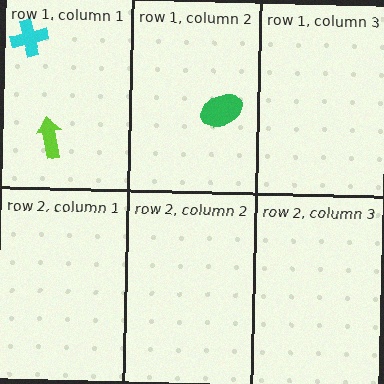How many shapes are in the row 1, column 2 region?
1.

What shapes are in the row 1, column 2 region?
The green ellipse.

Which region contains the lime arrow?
The row 1, column 1 region.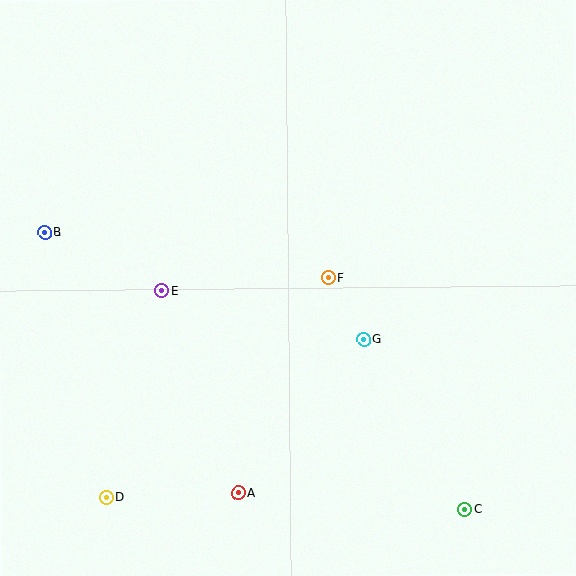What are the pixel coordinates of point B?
Point B is at (45, 232).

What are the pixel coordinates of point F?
Point F is at (328, 277).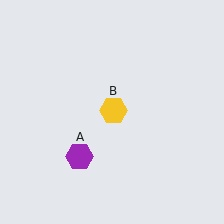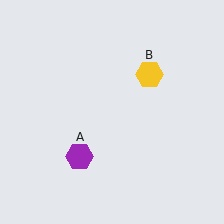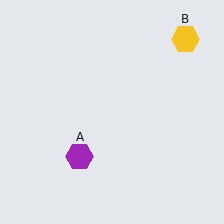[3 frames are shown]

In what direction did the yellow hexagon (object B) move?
The yellow hexagon (object B) moved up and to the right.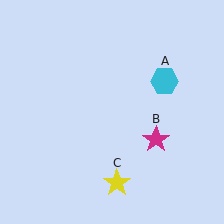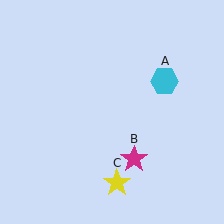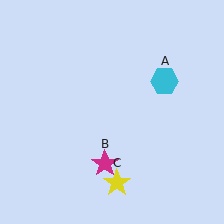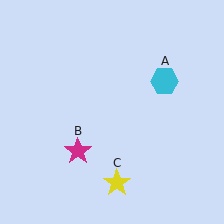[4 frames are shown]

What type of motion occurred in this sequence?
The magenta star (object B) rotated clockwise around the center of the scene.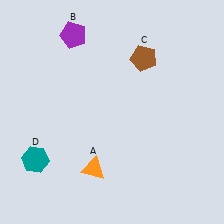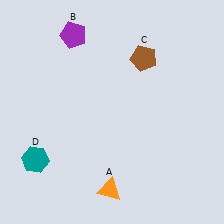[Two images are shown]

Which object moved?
The orange triangle (A) moved down.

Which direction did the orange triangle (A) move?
The orange triangle (A) moved down.